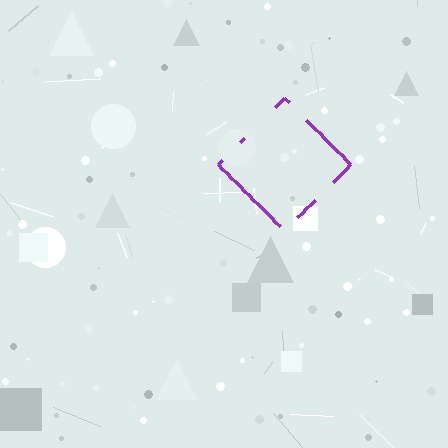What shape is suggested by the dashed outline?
The dashed outline suggests a diamond.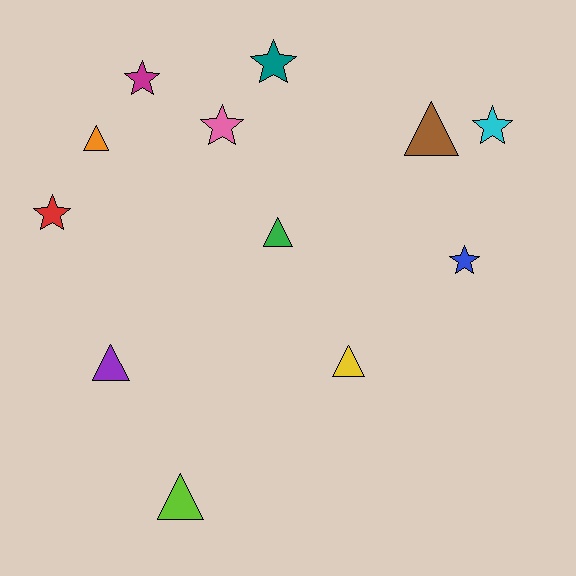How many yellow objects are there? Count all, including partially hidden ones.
There is 1 yellow object.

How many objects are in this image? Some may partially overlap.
There are 12 objects.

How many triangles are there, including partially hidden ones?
There are 6 triangles.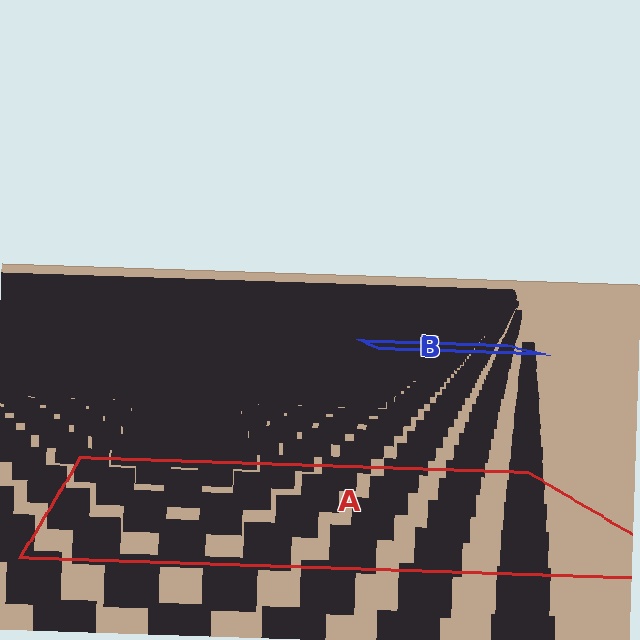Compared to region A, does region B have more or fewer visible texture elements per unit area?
Region B has more texture elements per unit area — they are packed more densely because it is farther away.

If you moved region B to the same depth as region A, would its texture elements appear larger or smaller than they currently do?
They would appear larger. At a closer depth, the same texture elements are projected at a bigger on-screen size.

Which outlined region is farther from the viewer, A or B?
Region B is farther from the viewer — the texture elements inside it appear smaller and more densely packed.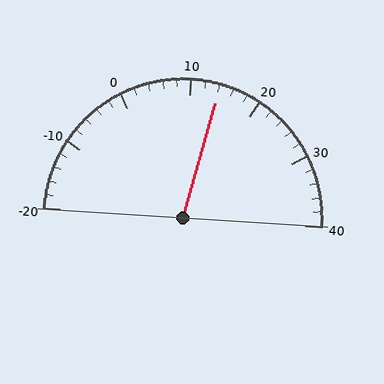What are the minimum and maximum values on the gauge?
The gauge ranges from -20 to 40.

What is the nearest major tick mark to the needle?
The nearest major tick mark is 10.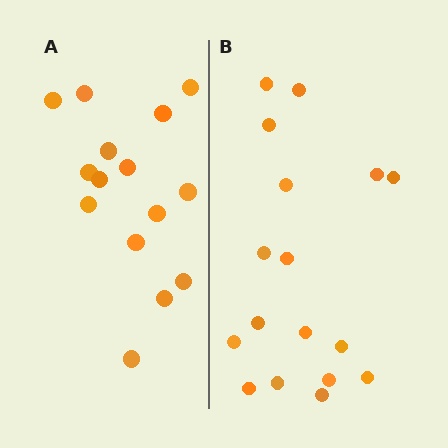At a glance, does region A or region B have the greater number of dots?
Region B (the right region) has more dots.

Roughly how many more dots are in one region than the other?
Region B has just a few more — roughly 2 or 3 more dots than region A.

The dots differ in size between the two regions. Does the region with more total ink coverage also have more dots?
No. Region A has more total ink coverage because its dots are larger, but region B actually contains more individual dots. Total area can be misleading — the number of items is what matters here.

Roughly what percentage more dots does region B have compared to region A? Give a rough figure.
About 15% more.